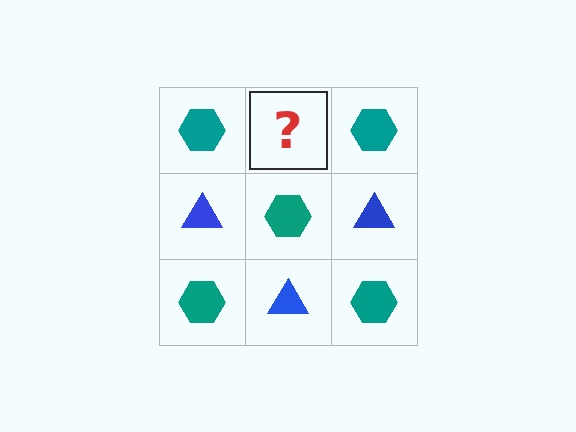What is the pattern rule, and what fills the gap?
The rule is that it alternates teal hexagon and blue triangle in a checkerboard pattern. The gap should be filled with a blue triangle.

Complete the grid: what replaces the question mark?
The question mark should be replaced with a blue triangle.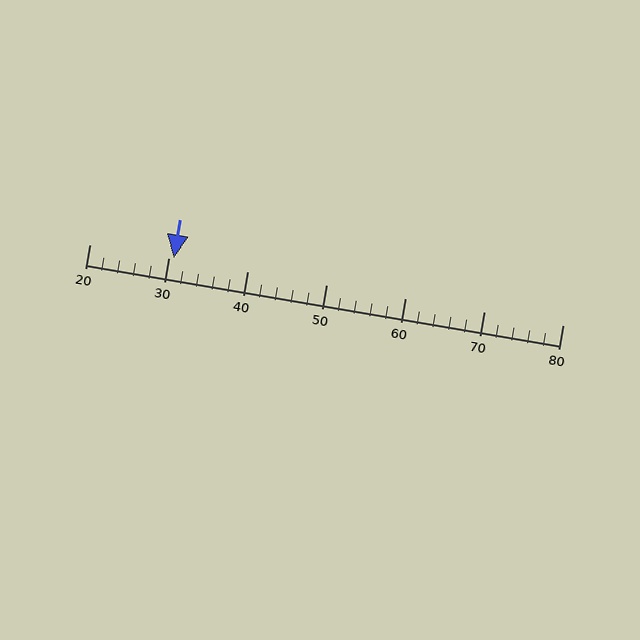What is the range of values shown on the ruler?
The ruler shows values from 20 to 80.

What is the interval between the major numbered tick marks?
The major tick marks are spaced 10 units apart.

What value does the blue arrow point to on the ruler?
The blue arrow points to approximately 31.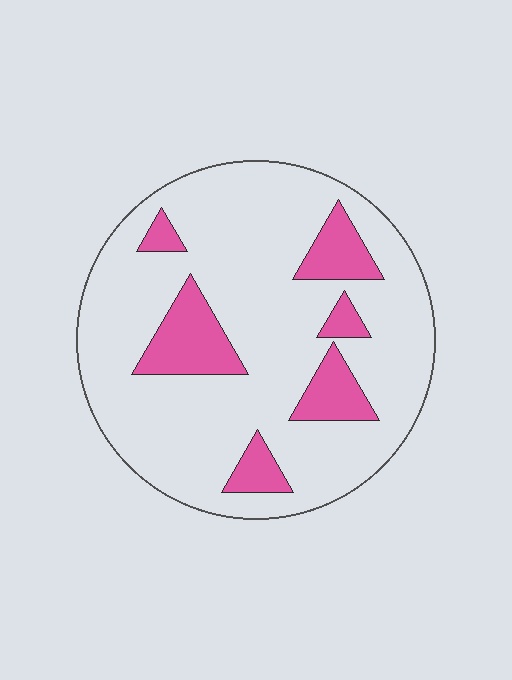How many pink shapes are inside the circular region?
6.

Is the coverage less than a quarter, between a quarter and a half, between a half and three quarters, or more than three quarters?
Less than a quarter.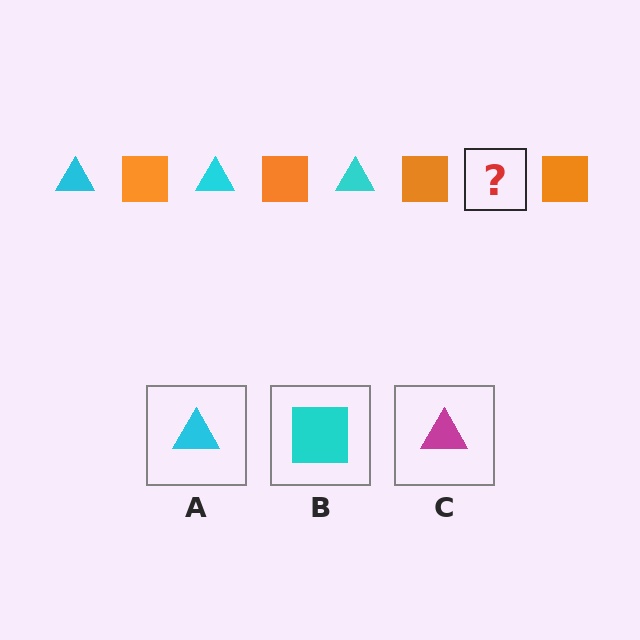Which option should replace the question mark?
Option A.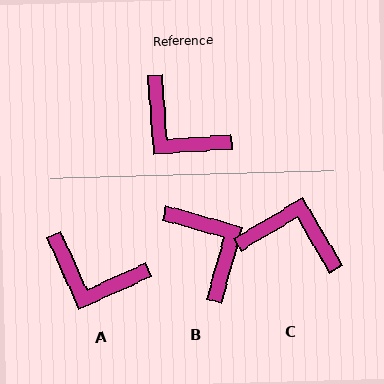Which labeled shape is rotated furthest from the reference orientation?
B, about 160 degrees away.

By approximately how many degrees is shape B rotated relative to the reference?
Approximately 160 degrees counter-clockwise.